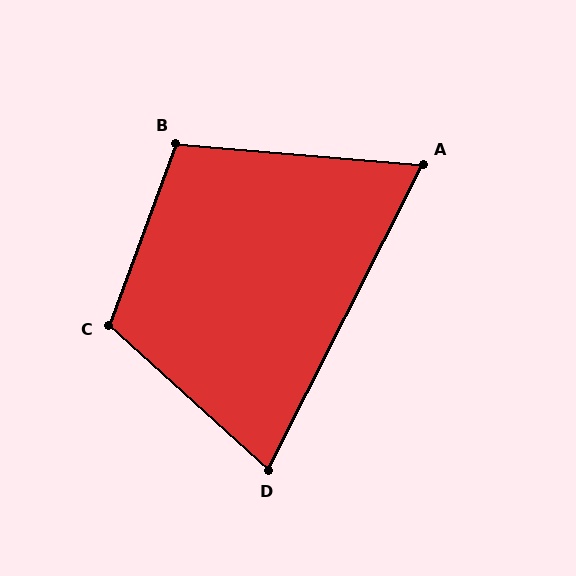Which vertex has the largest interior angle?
C, at approximately 112 degrees.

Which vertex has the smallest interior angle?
A, at approximately 68 degrees.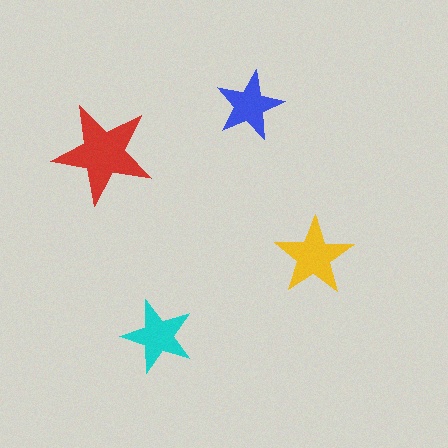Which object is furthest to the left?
The red star is leftmost.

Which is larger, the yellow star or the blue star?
The yellow one.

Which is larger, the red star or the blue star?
The red one.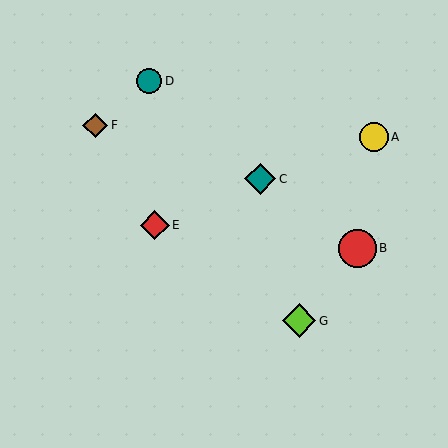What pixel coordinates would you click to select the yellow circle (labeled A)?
Click at (374, 137) to select the yellow circle A.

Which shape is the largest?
The red circle (labeled B) is the largest.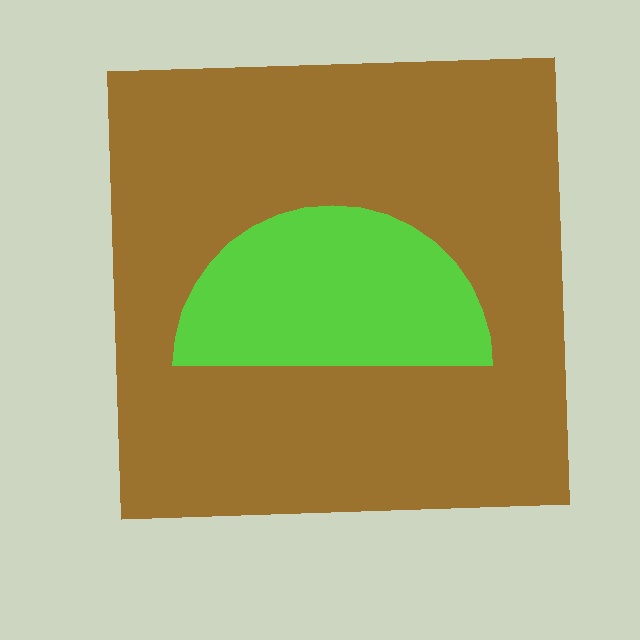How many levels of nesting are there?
2.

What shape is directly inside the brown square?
The lime semicircle.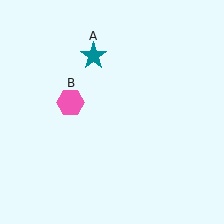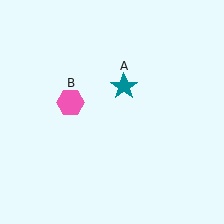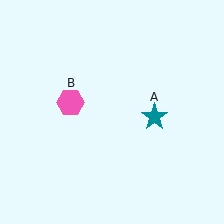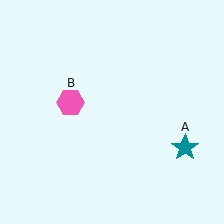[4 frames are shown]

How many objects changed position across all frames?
1 object changed position: teal star (object A).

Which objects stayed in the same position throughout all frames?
Pink hexagon (object B) remained stationary.